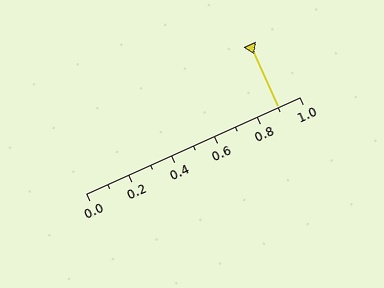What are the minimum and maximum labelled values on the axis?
The axis runs from 0.0 to 1.0.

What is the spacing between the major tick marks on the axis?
The major ticks are spaced 0.2 apart.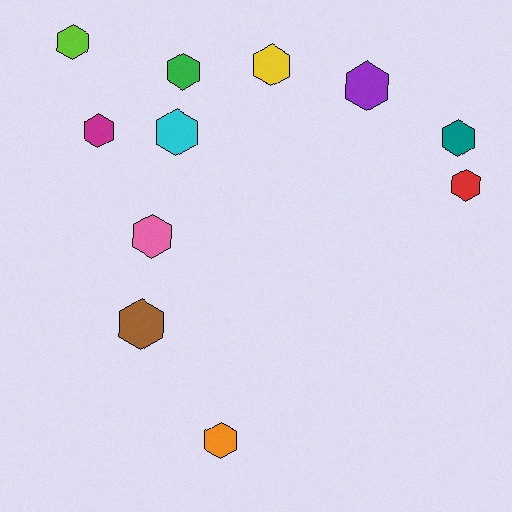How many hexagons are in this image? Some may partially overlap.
There are 11 hexagons.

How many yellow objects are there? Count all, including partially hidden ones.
There is 1 yellow object.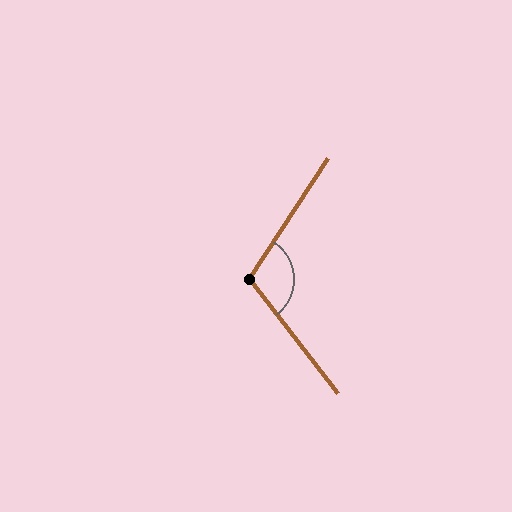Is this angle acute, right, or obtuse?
It is obtuse.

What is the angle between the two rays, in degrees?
Approximately 109 degrees.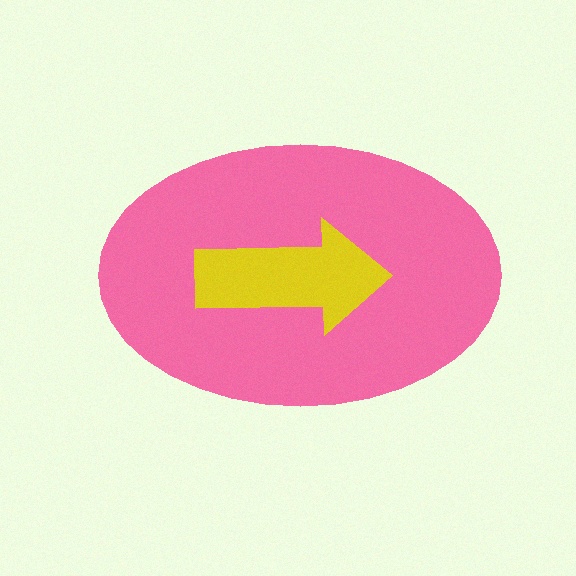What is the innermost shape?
The yellow arrow.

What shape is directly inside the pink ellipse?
The yellow arrow.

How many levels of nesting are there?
2.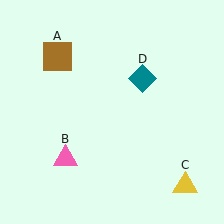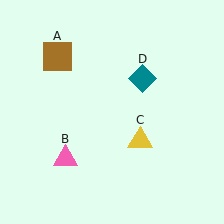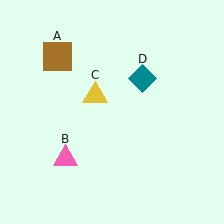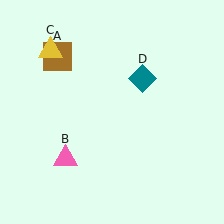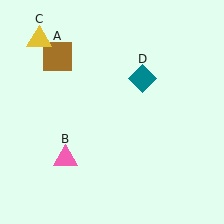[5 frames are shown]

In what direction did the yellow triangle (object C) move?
The yellow triangle (object C) moved up and to the left.